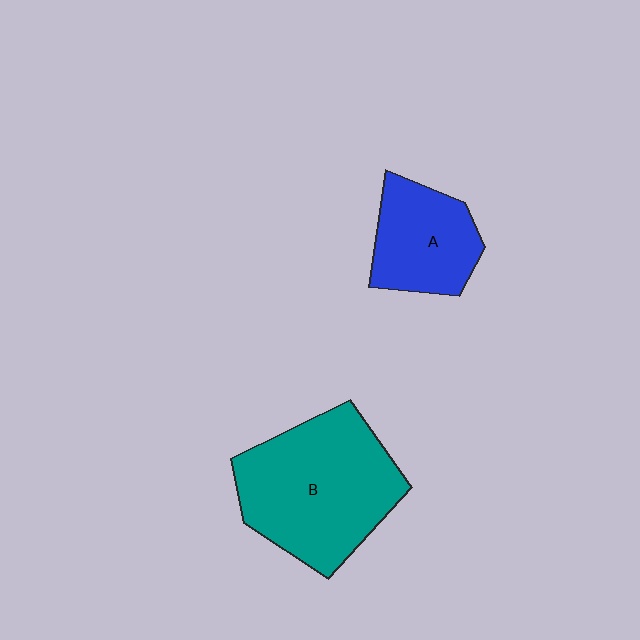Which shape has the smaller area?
Shape A (blue).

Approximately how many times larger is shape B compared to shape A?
Approximately 1.8 times.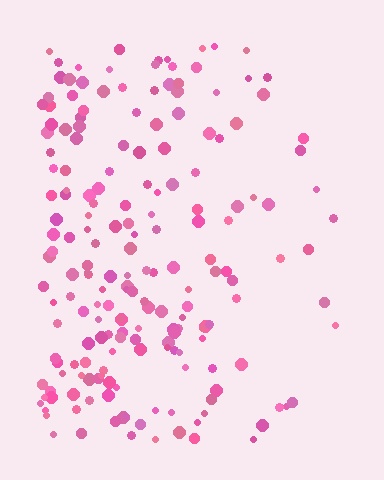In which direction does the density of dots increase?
From right to left, with the left side densest.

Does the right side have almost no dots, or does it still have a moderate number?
Still a moderate number, just noticeably fewer than the left.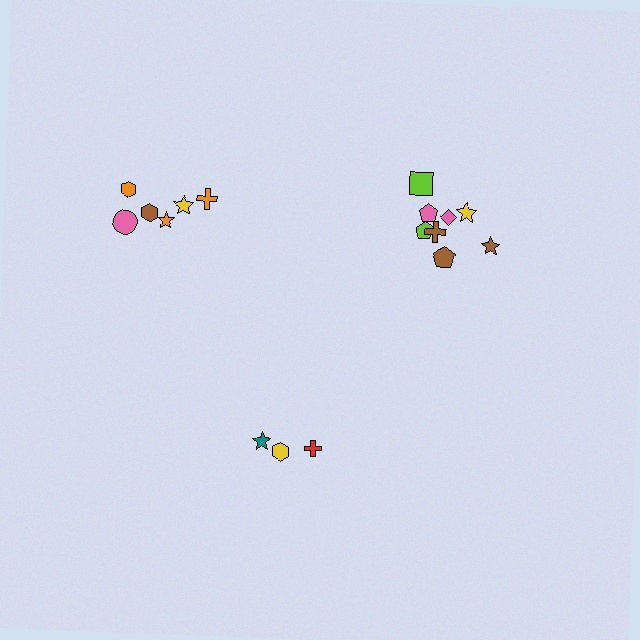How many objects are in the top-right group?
There are 8 objects.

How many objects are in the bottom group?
There are 3 objects.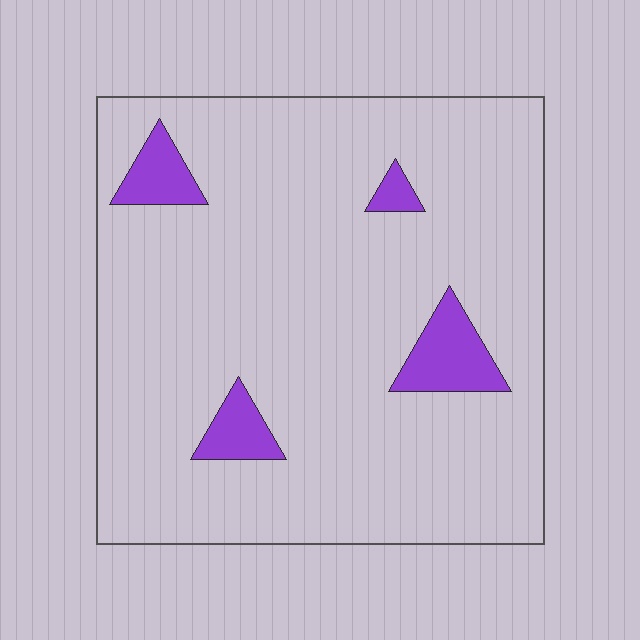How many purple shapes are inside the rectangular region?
4.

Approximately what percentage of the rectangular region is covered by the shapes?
Approximately 10%.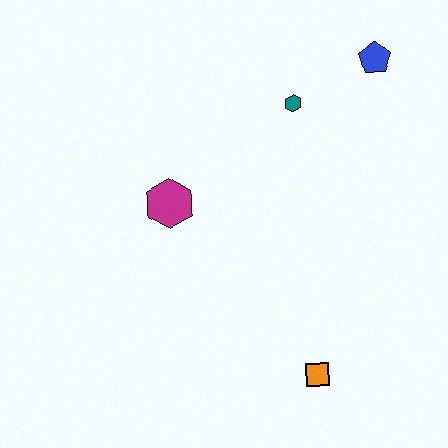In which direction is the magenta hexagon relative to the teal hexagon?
The magenta hexagon is to the left of the teal hexagon.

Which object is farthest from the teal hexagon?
The orange square is farthest from the teal hexagon.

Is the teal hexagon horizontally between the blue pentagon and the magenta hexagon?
Yes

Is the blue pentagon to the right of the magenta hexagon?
Yes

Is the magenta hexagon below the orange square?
No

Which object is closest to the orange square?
The magenta hexagon is closest to the orange square.